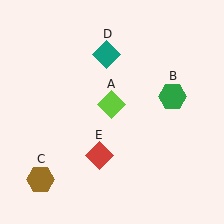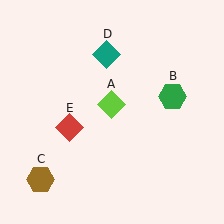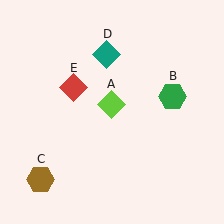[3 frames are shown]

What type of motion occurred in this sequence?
The red diamond (object E) rotated clockwise around the center of the scene.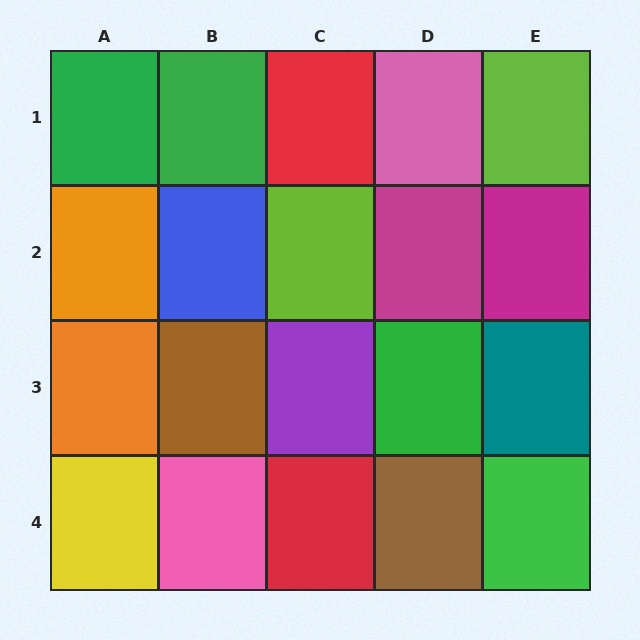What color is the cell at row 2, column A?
Orange.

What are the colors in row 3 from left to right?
Orange, brown, purple, green, teal.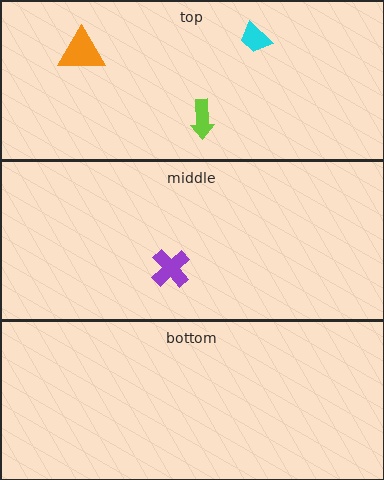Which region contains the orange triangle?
The top region.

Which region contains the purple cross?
The middle region.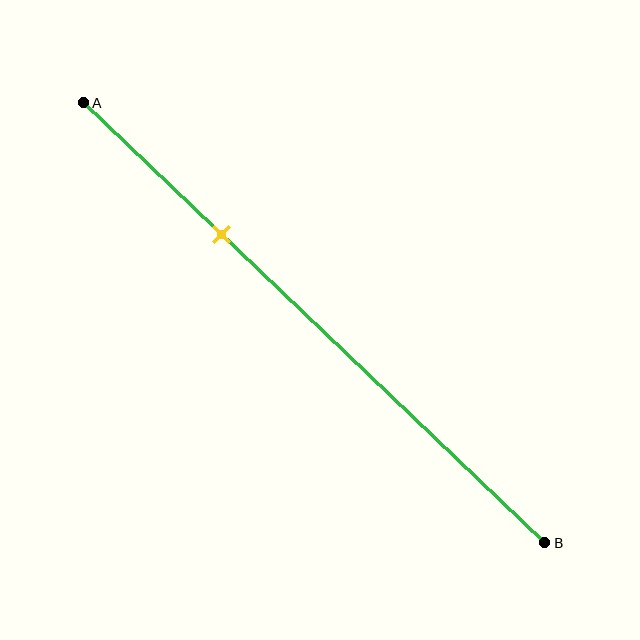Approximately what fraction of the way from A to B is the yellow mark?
The yellow mark is approximately 30% of the way from A to B.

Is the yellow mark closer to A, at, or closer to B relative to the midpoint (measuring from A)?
The yellow mark is closer to point A than the midpoint of segment AB.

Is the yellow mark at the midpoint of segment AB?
No, the mark is at about 30% from A, not at the 50% midpoint.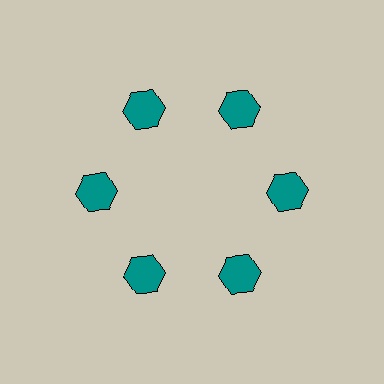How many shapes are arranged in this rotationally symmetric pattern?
There are 6 shapes, arranged in 6 groups of 1.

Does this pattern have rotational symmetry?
Yes, this pattern has 6-fold rotational symmetry. It looks the same after rotating 60 degrees around the center.